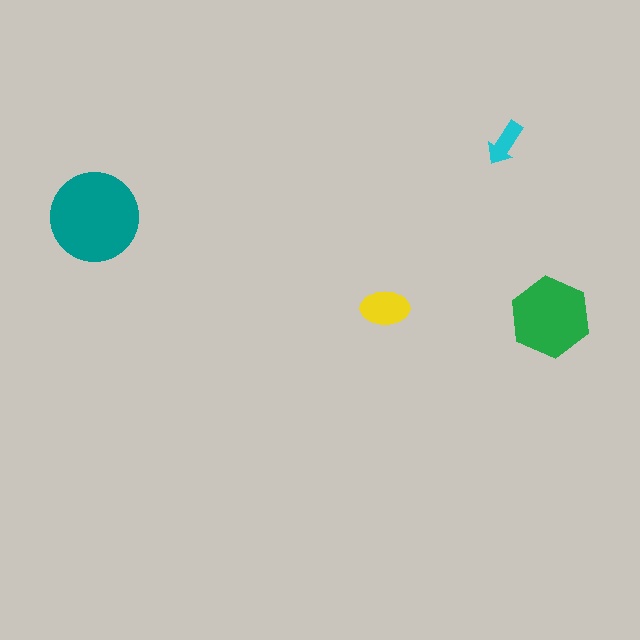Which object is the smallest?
The cyan arrow.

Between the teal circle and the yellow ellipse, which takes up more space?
The teal circle.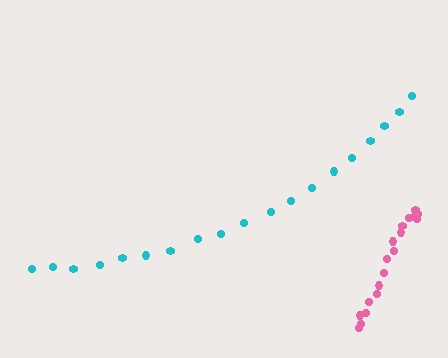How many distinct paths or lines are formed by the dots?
There are 2 distinct paths.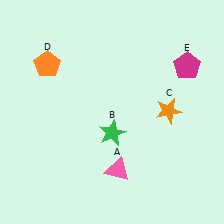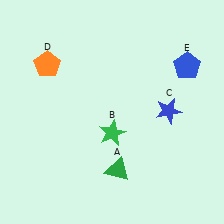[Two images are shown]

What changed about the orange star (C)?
In Image 1, C is orange. In Image 2, it changed to blue.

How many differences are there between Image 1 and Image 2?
There are 3 differences between the two images.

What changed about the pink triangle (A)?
In Image 1, A is pink. In Image 2, it changed to green.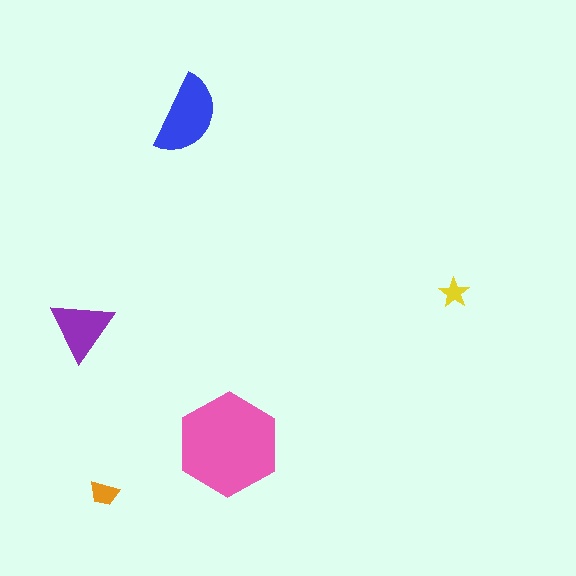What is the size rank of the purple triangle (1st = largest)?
3rd.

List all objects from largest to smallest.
The pink hexagon, the blue semicircle, the purple triangle, the orange trapezoid, the yellow star.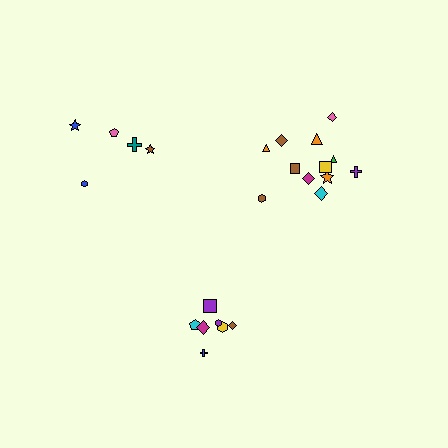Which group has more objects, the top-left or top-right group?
The top-right group.